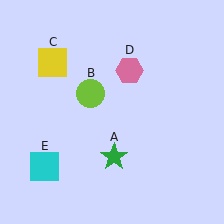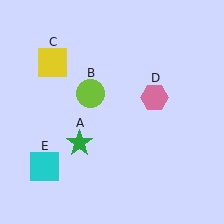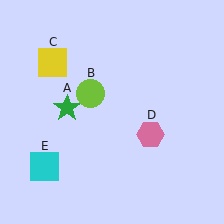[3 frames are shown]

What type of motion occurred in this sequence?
The green star (object A), pink hexagon (object D) rotated clockwise around the center of the scene.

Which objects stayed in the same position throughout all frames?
Lime circle (object B) and yellow square (object C) and cyan square (object E) remained stationary.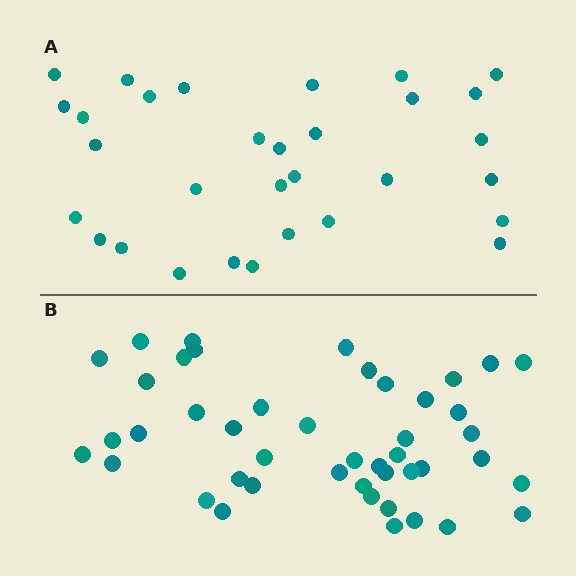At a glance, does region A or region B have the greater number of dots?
Region B (the bottom region) has more dots.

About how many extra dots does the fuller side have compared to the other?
Region B has approximately 15 more dots than region A.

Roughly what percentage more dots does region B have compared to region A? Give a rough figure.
About 45% more.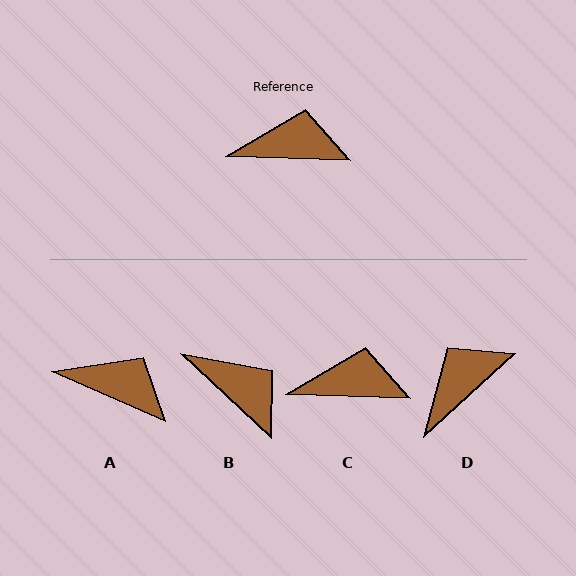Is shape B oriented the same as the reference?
No, it is off by about 41 degrees.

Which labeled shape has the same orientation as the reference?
C.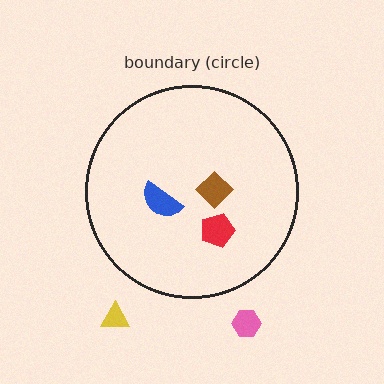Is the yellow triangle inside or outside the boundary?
Outside.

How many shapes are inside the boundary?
3 inside, 2 outside.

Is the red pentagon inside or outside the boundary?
Inside.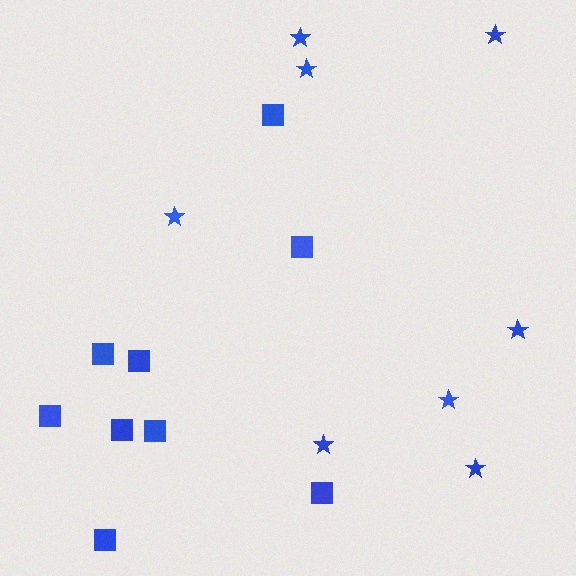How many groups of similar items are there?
There are 2 groups: one group of squares (9) and one group of stars (8).